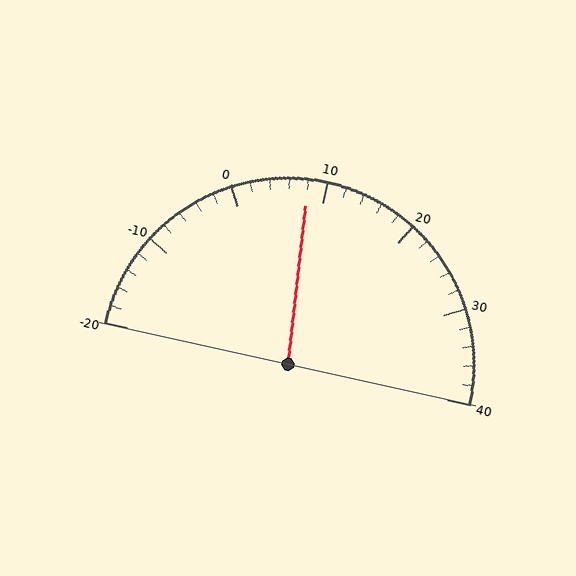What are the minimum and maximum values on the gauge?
The gauge ranges from -20 to 40.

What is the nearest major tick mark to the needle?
The nearest major tick mark is 10.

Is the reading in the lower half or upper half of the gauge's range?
The reading is in the lower half of the range (-20 to 40).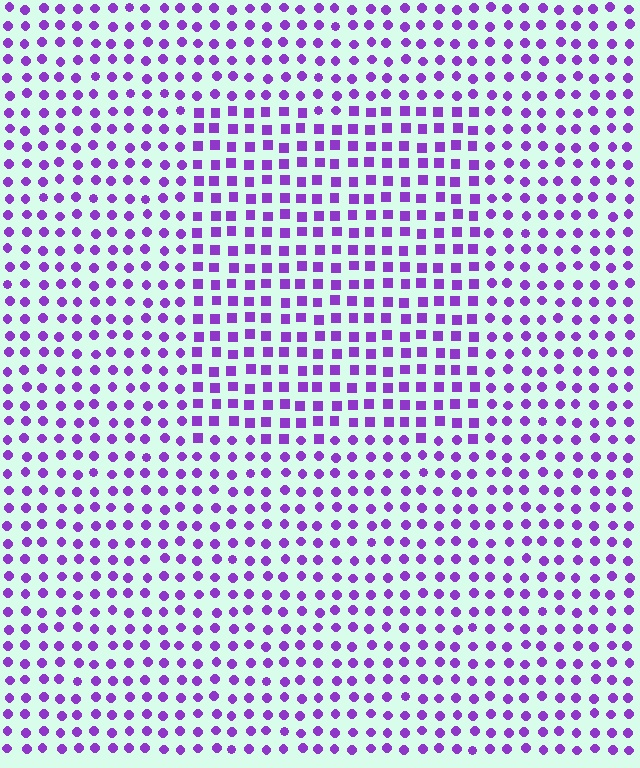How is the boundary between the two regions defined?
The boundary is defined by a change in element shape: squares inside vs. circles outside. All elements share the same color and spacing.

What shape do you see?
I see a rectangle.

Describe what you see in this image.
The image is filled with small purple elements arranged in a uniform grid. A rectangle-shaped region contains squares, while the surrounding area contains circles. The boundary is defined purely by the change in element shape.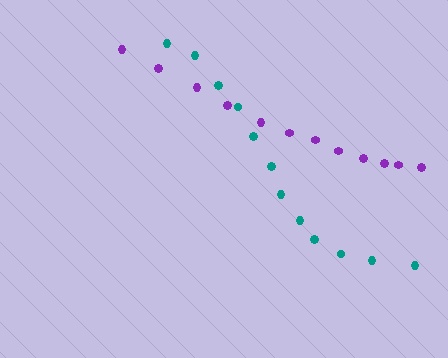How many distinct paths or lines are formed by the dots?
There are 2 distinct paths.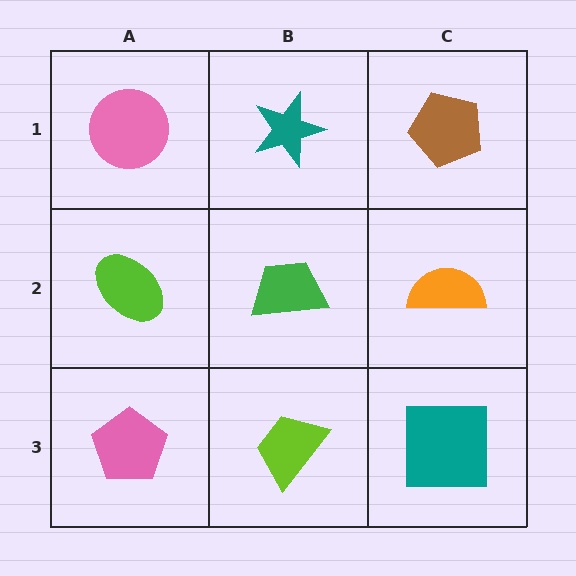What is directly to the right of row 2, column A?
A green trapezoid.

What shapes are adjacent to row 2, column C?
A brown pentagon (row 1, column C), a teal square (row 3, column C), a green trapezoid (row 2, column B).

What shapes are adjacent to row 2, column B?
A teal star (row 1, column B), a lime trapezoid (row 3, column B), a lime ellipse (row 2, column A), an orange semicircle (row 2, column C).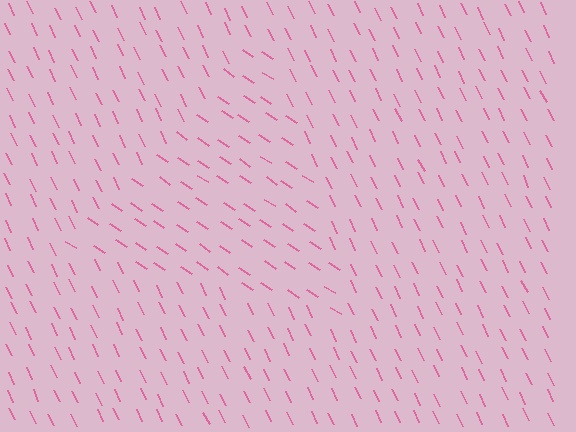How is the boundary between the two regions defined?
The boundary is defined purely by a change in line orientation (approximately 31 degrees difference). All lines are the same color and thickness.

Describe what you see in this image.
The image is filled with small pink line segments. A triangle region in the image has lines oriented differently from the surrounding lines, creating a visible texture boundary.